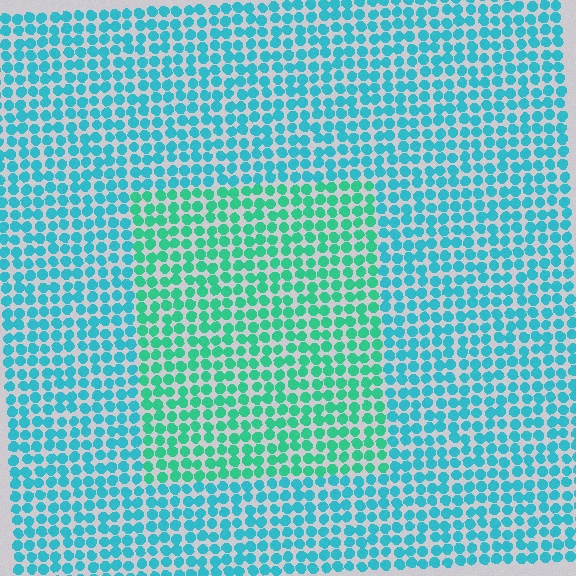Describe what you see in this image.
The image is filled with small cyan elements in a uniform arrangement. A rectangle-shaped region is visible where the elements are tinted to a slightly different hue, forming a subtle color boundary.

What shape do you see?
I see a rectangle.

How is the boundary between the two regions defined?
The boundary is defined purely by a slight shift in hue (about 30 degrees). Spacing, size, and orientation are identical on both sides.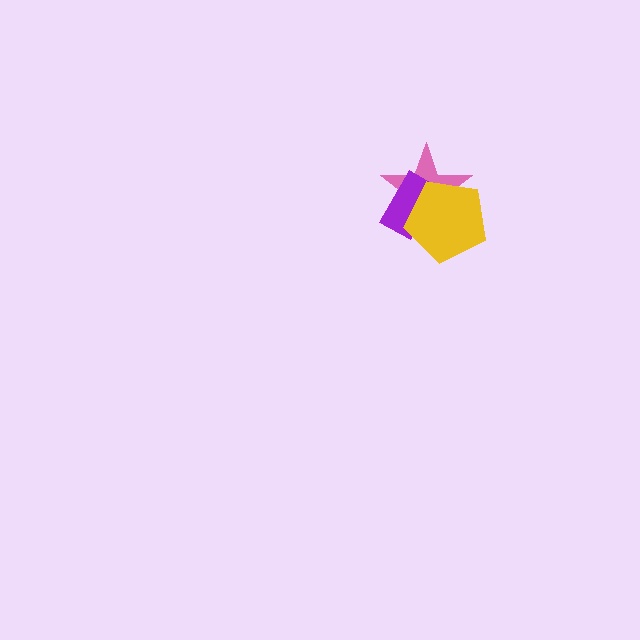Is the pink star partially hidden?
Yes, it is partially covered by another shape.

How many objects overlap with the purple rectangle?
2 objects overlap with the purple rectangle.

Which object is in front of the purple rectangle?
The yellow pentagon is in front of the purple rectangle.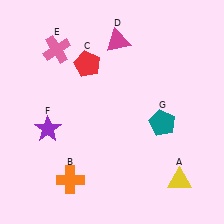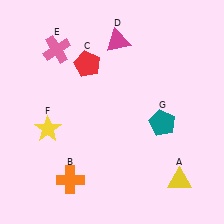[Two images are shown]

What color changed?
The star (F) changed from purple in Image 1 to yellow in Image 2.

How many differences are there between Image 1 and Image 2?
There is 1 difference between the two images.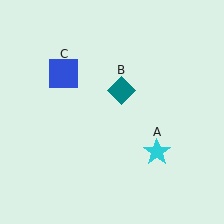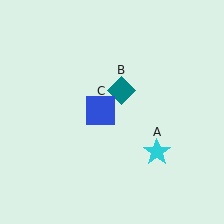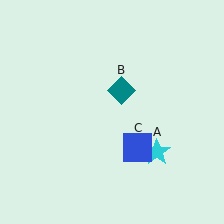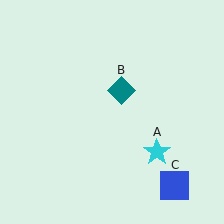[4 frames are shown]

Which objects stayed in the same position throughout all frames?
Cyan star (object A) and teal diamond (object B) remained stationary.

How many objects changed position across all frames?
1 object changed position: blue square (object C).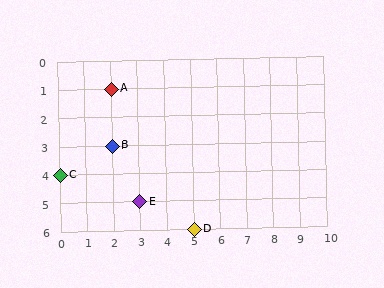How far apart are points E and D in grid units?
Points E and D are 2 columns and 1 row apart (about 2.2 grid units diagonally).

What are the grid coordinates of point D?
Point D is at grid coordinates (5, 6).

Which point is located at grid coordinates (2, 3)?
Point B is at (2, 3).